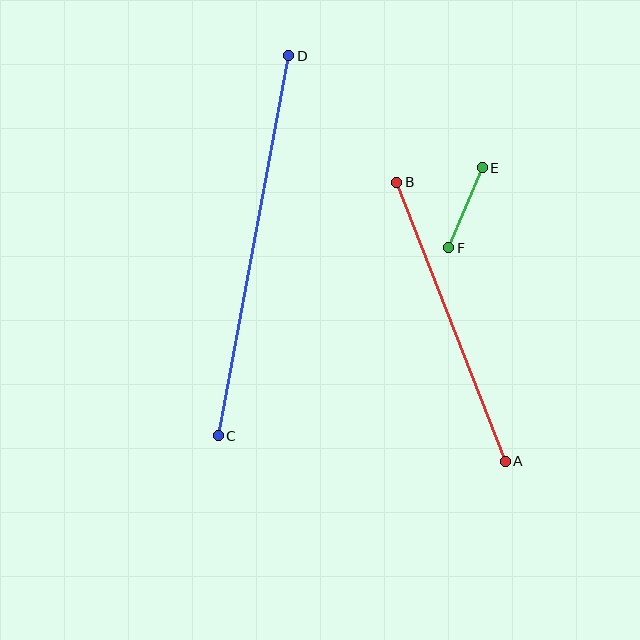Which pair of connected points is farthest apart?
Points C and D are farthest apart.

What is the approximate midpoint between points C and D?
The midpoint is at approximately (253, 246) pixels.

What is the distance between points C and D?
The distance is approximately 386 pixels.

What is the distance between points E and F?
The distance is approximately 87 pixels.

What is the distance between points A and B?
The distance is approximately 299 pixels.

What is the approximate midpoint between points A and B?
The midpoint is at approximately (451, 322) pixels.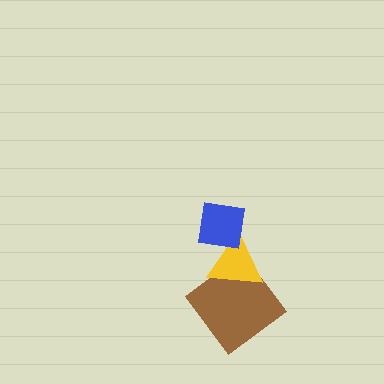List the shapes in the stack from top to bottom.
From top to bottom: the blue square, the yellow triangle, the brown diamond.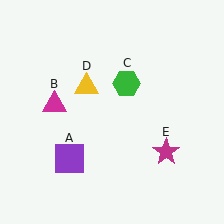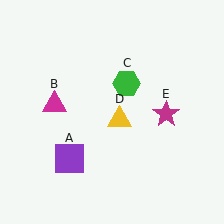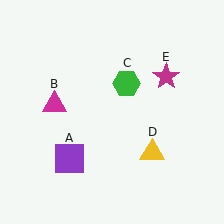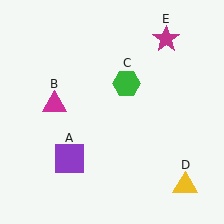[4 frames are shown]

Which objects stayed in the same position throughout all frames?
Purple square (object A) and magenta triangle (object B) and green hexagon (object C) remained stationary.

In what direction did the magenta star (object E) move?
The magenta star (object E) moved up.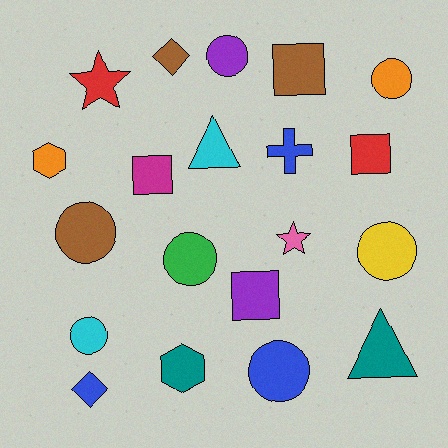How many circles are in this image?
There are 7 circles.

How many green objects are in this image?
There is 1 green object.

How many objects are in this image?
There are 20 objects.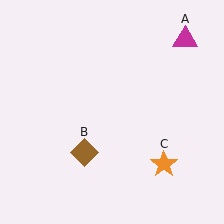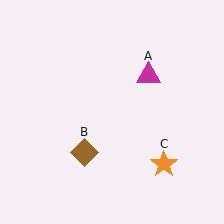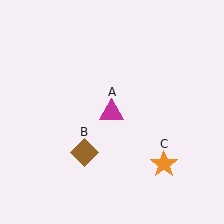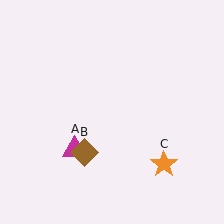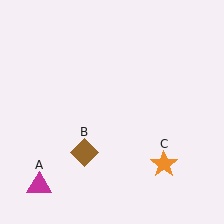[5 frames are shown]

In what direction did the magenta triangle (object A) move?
The magenta triangle (object A) moved down and to the left.